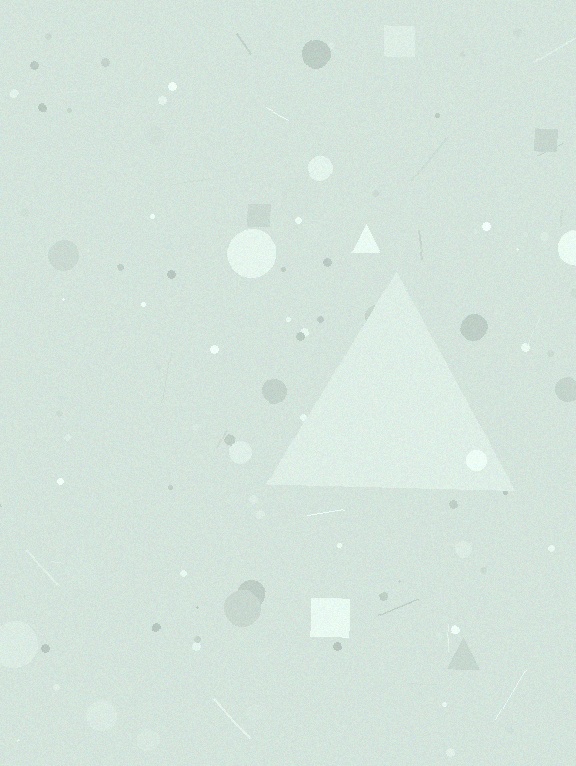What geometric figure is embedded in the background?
A triangle is embedded in the background.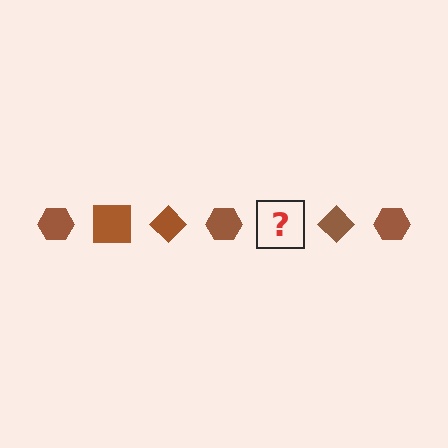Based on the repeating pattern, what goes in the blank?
The blank should be a brown square.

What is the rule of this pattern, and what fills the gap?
The rule is that the pattern cycles through hexagon, square, diamond shapes in brown. The gap should be filled with a brown square.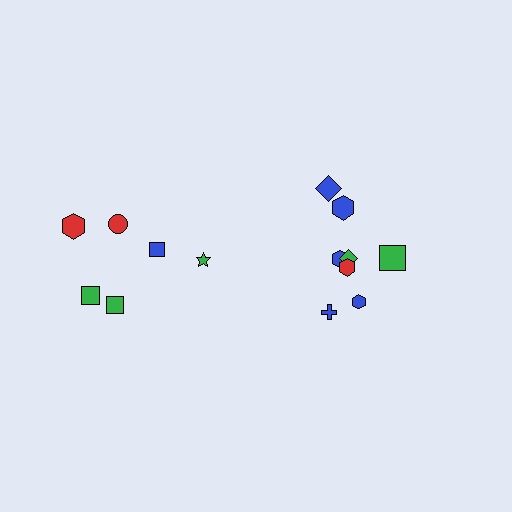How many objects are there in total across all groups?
There are 14 objects.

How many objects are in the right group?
There are 8 objects.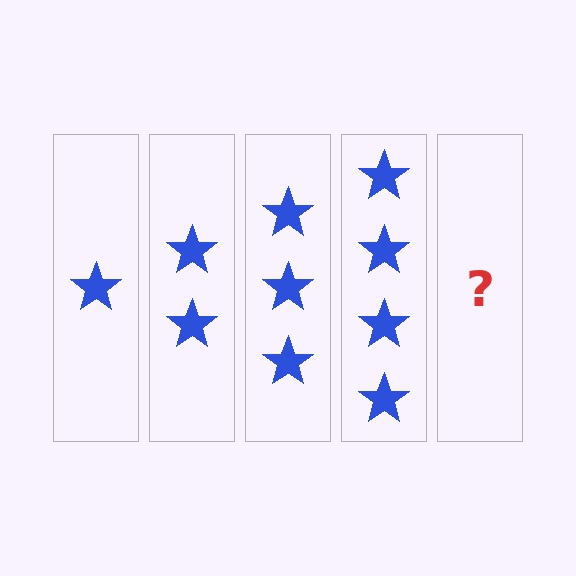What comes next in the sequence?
The next element should be 5 stars.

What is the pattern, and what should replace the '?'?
The pattern is that each step adds one more star. The '?' should be 5 stars.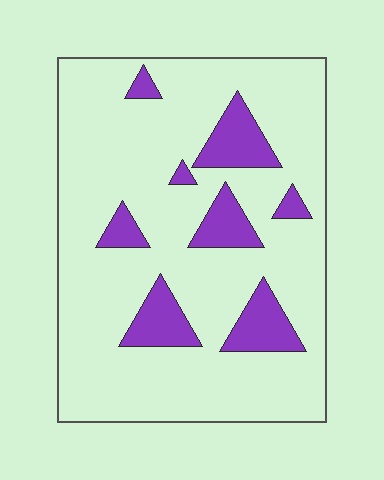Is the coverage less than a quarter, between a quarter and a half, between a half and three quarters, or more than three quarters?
Less than a quarter.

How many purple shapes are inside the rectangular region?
8.